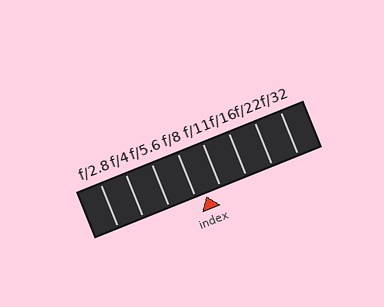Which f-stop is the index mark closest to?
The index mark is closest to f/8.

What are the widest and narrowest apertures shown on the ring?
The widest aperture shown is f/2.8 and the narrowest is f/32.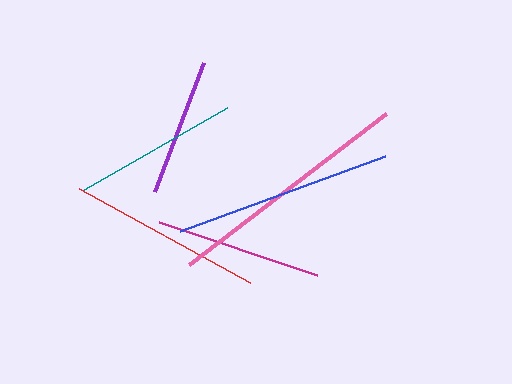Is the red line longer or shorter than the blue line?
The blue line is longer than the red line.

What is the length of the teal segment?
The teal segment is approximately 165 pixels long.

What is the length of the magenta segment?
The magenta segment is approximately 167 pixels long.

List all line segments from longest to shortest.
From longest to shortest: pink, blue, red, magenta, teal, purple.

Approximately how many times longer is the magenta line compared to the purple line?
The magenta line is approximately 1.2 times the length of the purple line.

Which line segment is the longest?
The pink line is the longest at approximately 248 pixels.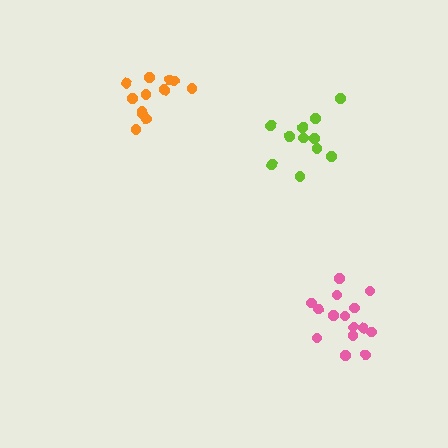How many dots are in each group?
Group 1: 11 dots, Group 2: 12 dots, Group 3: 15 dots (38 total).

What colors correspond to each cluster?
The clusters are colored: lime, orange, pink.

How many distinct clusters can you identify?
There are 3 distinct clusters.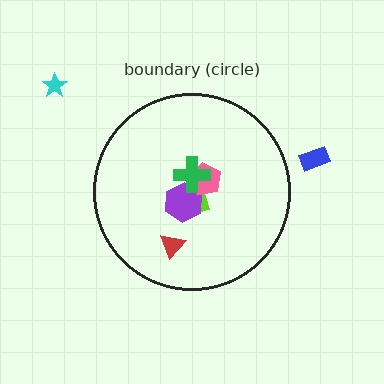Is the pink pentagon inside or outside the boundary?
Inside.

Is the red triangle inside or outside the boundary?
Inside.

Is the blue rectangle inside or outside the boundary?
Outside.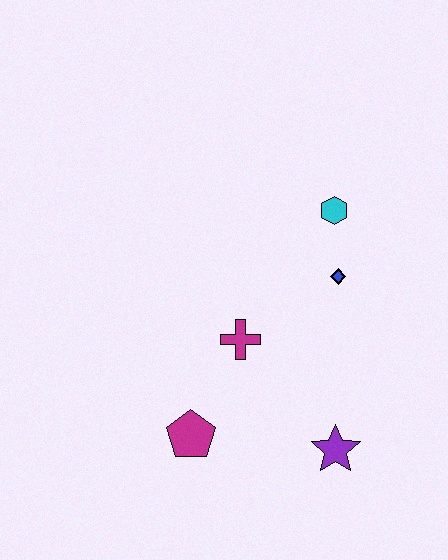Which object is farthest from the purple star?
The cyan hexagon is farthest from the purple star.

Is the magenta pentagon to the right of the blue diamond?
No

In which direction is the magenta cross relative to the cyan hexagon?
The magenta cross is below the cyan hexagon.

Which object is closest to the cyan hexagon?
The blue diamond is closest to the cyan hexagon.